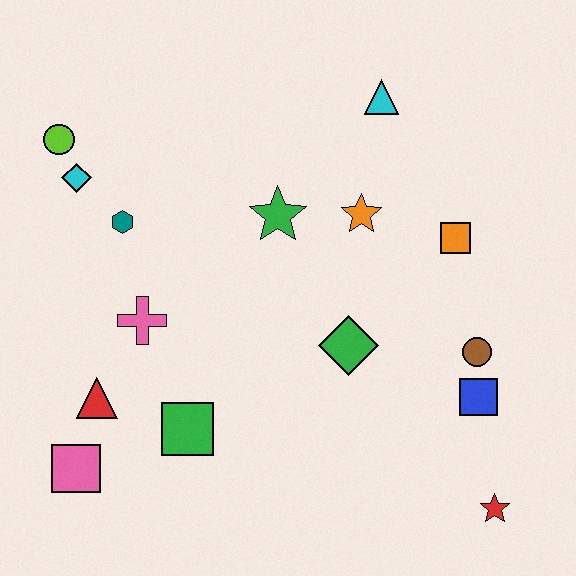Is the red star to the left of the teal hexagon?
No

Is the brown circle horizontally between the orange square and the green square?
No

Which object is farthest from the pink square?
The cyan triangle is farthest from the pink square.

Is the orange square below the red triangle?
No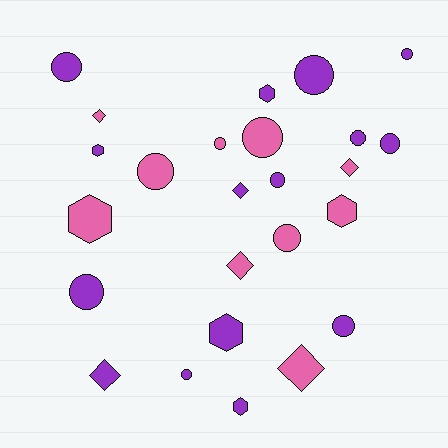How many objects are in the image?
There are 25 objects.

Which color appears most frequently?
Purple, with 15 objects.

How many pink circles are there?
There are 4 pink circles.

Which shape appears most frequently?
Circle, with 13 objects.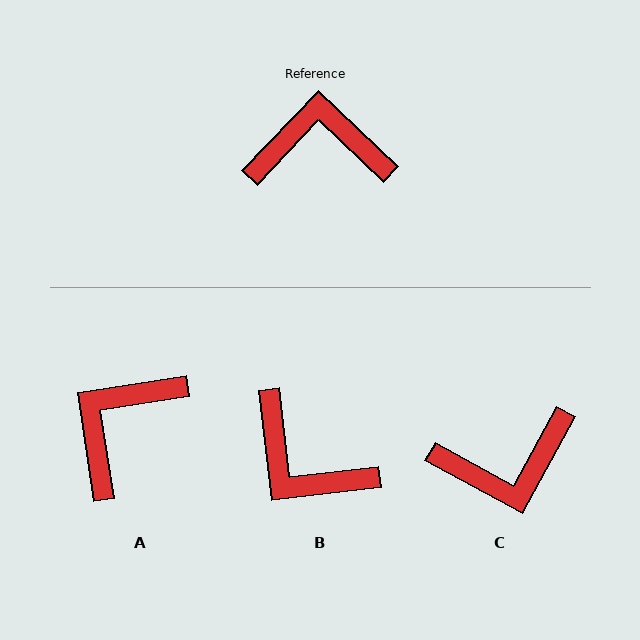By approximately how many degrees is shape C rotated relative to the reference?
Approximately 165 degrees clockwise.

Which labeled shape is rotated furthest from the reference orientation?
C, about 165 degrees away.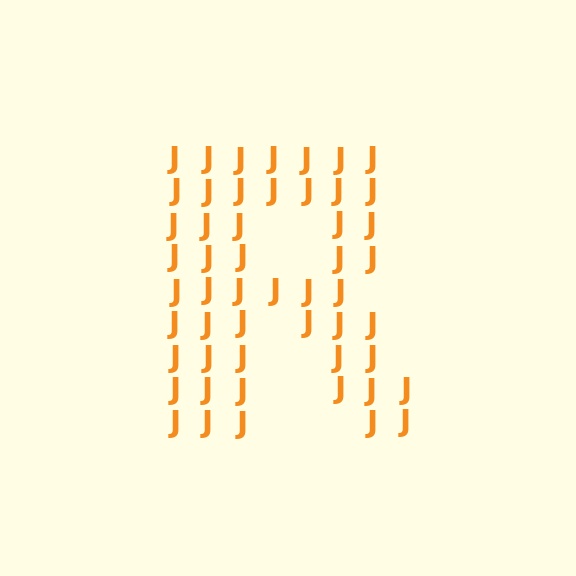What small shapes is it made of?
It is made of small letter J's.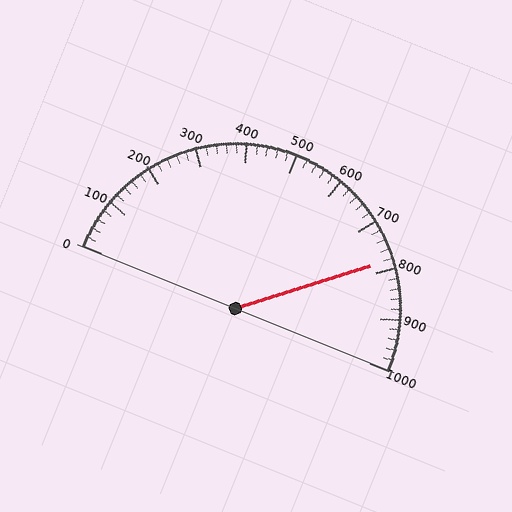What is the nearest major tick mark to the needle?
The nearest major tick mark is 800.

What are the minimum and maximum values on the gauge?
The gauge ranges from 0 to 1000.